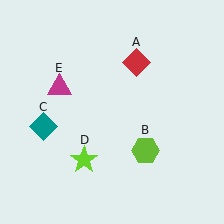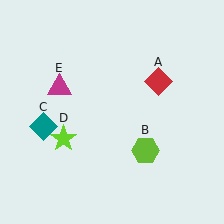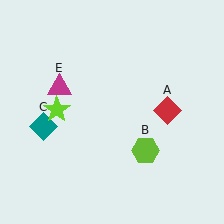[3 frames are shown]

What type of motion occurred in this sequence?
The red diamond (object A), lime star (object D) rotated clockwise around the center of the scene.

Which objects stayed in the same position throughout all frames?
Lime hexagon (object B) and teal diamond (object C) and magenta triangle (object E) remained stationary.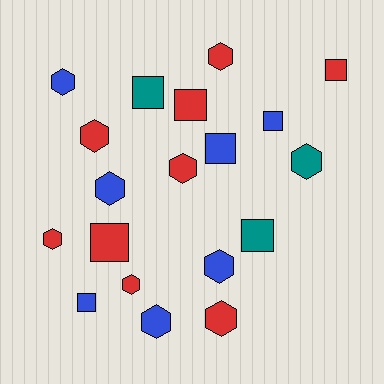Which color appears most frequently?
Red, with 9 objects.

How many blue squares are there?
There are 3 blue squares.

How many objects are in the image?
There are 19 objects.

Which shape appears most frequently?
Hexagon, with 11 objects.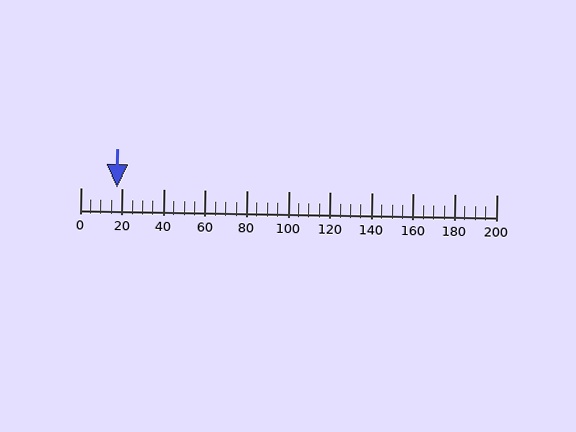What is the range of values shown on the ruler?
The ruler shows values from 0 to 200.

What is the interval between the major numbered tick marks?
The major tick marks are spaced 20 units apart.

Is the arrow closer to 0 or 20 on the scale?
The arrow is closer to 20.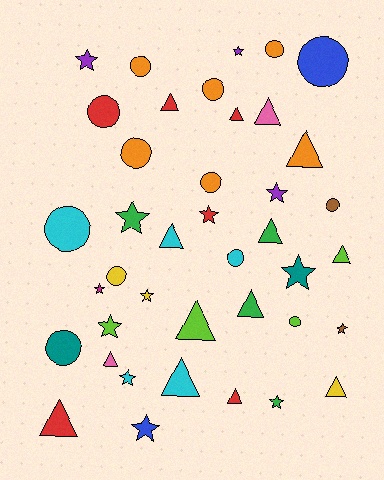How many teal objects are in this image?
There are 2 teal objects.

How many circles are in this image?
There are 13 circles.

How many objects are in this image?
There are 40 objects.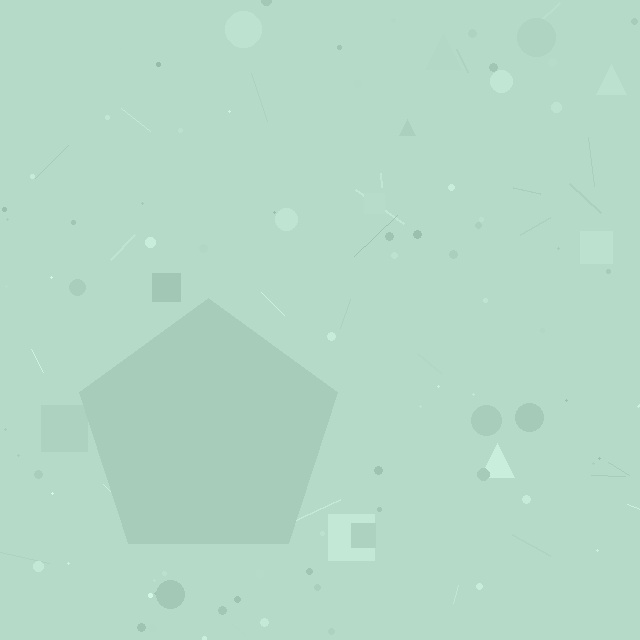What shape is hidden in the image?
A pentagon is hidden in the image.